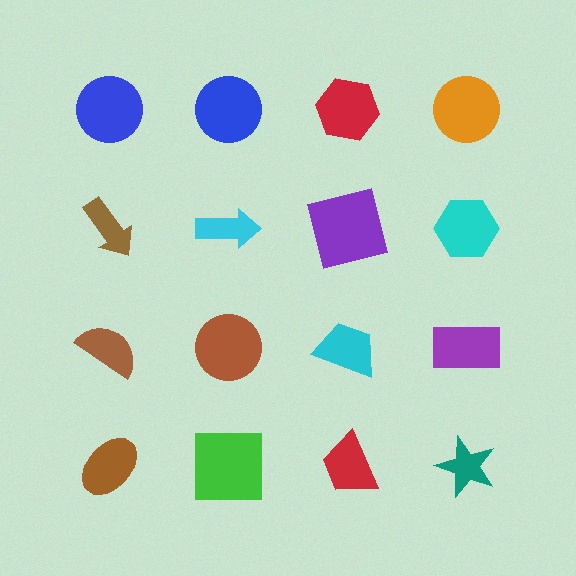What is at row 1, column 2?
A blue circle.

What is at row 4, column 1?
A brown ellipse.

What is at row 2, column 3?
A purple square.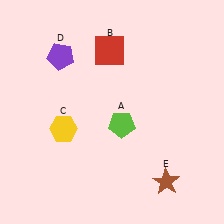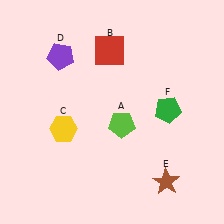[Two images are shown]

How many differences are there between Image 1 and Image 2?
There is 1 difference between the two images.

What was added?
A green pentagon (F) was added in Image 2.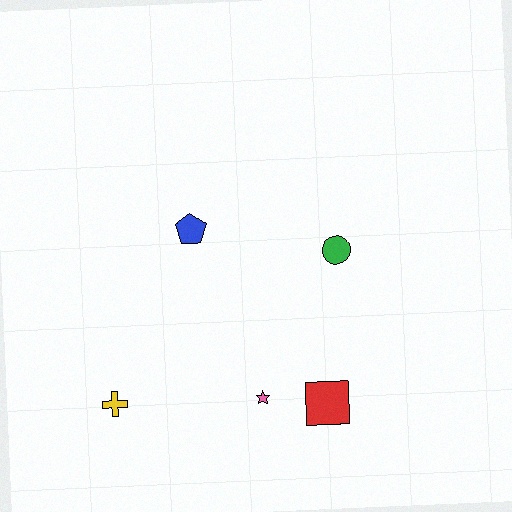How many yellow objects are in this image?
There is 1 yellow object.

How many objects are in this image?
There are 5 objects.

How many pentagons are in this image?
There is 1 pentagon.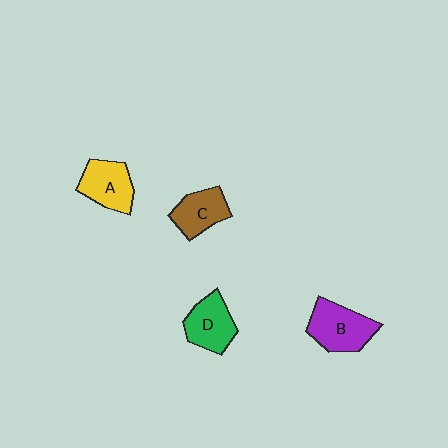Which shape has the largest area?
Shape B (purple).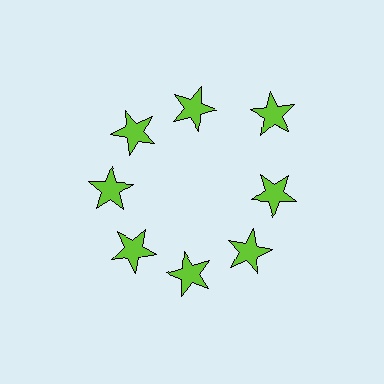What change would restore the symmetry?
The symmetry would be restored by moving it inward, back onto the ring so that all 8 stars sit at equal angles and equal distance from the center.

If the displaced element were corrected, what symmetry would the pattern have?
It would have 8-fold rotational symmetry — the pattern would map onto itself every 45 degrees.